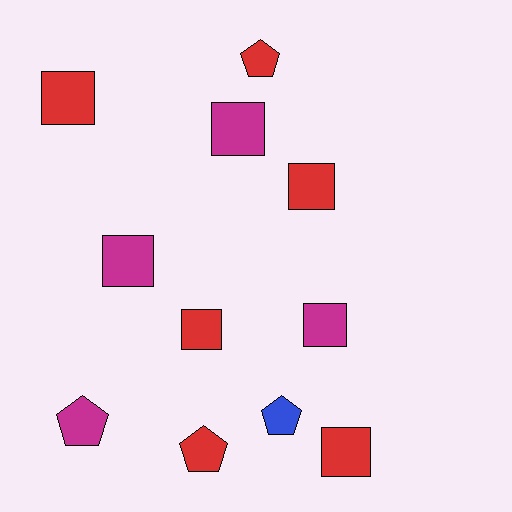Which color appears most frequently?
Red, with 6 objects.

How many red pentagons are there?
There are 2 red pentagons.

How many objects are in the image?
There are 11 objects.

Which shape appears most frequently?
Square, with 7 objects.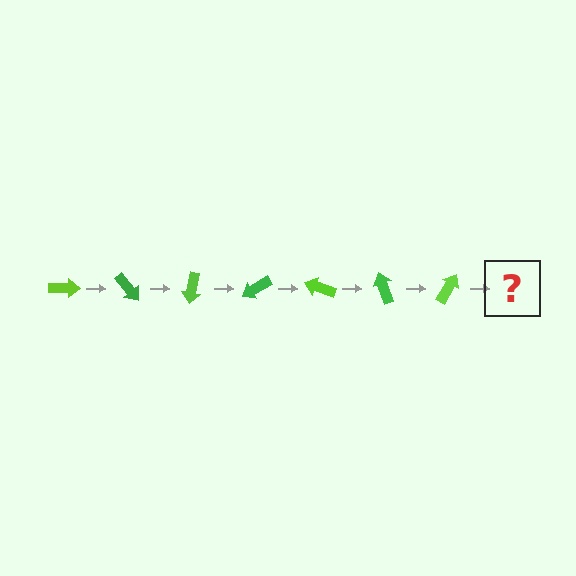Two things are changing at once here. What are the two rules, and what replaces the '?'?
The two rules are that it rotates 50 degrees each step and the color cycles through lime and green. The '?' should be a green arrow, rotated 350 degrees from the start.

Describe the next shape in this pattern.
It should be a green arrow, rotated 350 degrees from the start.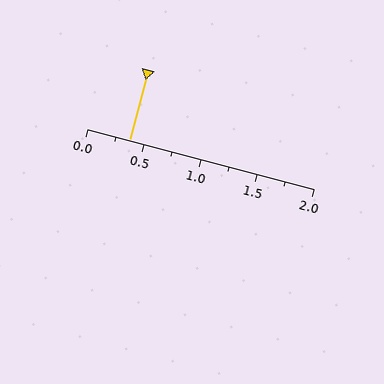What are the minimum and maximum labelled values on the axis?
The axis runs from 0.0 to 2.0.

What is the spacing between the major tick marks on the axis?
The major ticks are spaced 0.5 apart.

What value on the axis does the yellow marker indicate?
The marker indicates approximately 0.38.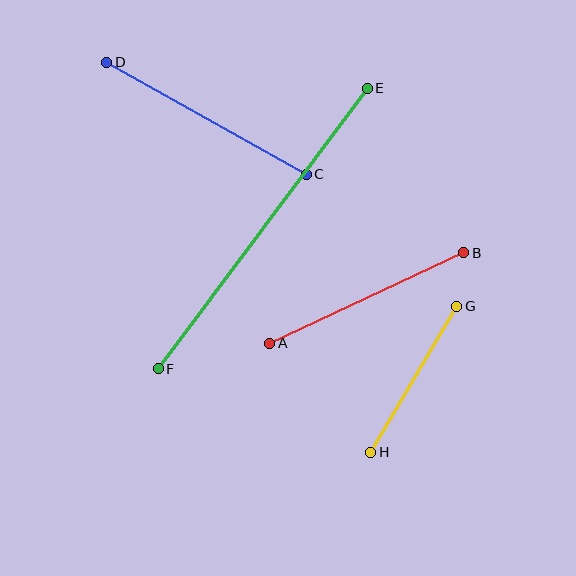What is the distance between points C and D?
The distance is approximately 228 pixels.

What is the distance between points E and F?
The distance is approximately 349 pixels.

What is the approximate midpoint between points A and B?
The midpoint is at approximately (367, 298) pixels.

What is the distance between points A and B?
The distance is approximately 214 pixels.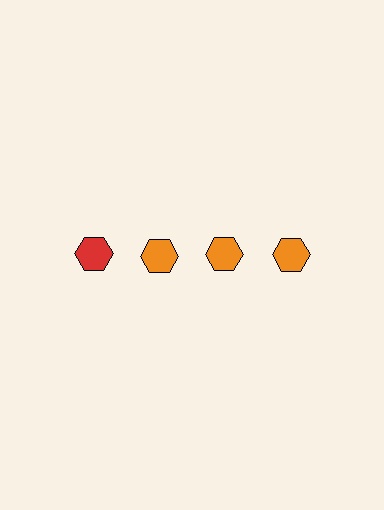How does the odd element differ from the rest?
It has a different color: red instead of orange.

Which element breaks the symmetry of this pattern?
The red hexagon in the top row, leftmost column breaks the symmetry. All other shapes are orange hexagons.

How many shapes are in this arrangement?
There are 4 shapes arranged in a grid pattern.